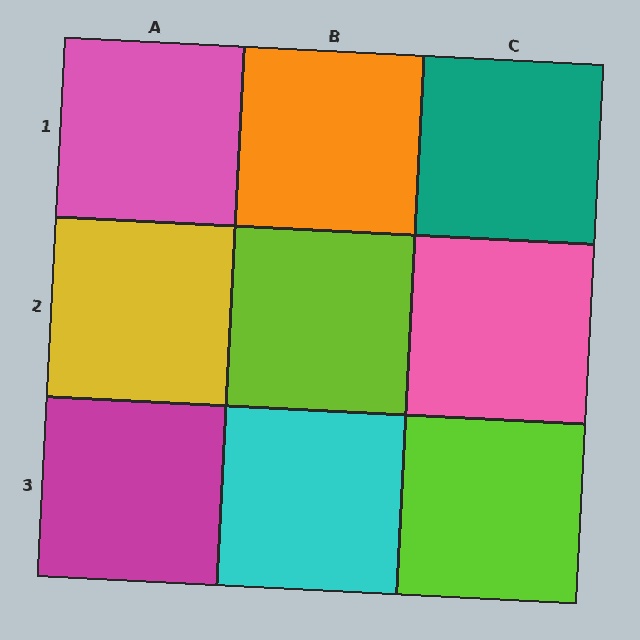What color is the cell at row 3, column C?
Lime.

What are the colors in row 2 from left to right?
Yellow, lime, pink.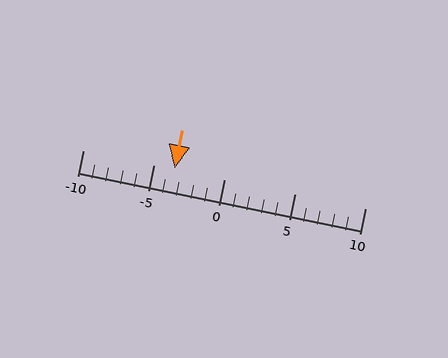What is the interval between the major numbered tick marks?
The major tick marks are spaced 5 units apart.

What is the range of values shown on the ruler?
The ruler shows values from -10 to 10.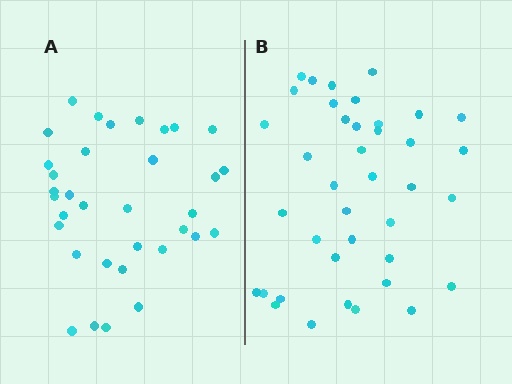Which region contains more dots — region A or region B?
Region B (the right region) has more dots.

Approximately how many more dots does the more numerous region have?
Region B has about 5 more dots than region A.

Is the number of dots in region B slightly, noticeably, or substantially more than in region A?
Region B has only slightly more — the two regions are fairly close. The ratio is roughly 1.1 to 1.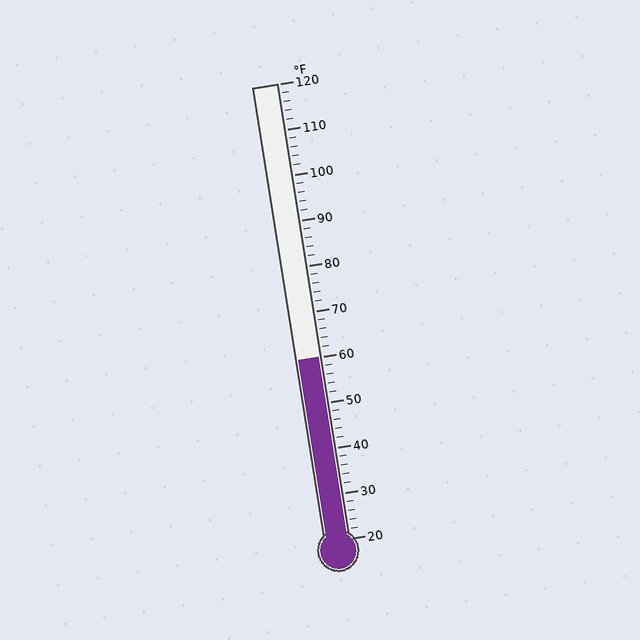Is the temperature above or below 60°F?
The temperature is at 60°F.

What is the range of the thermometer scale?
The thermometer scale ranges from 20°F to 120°F.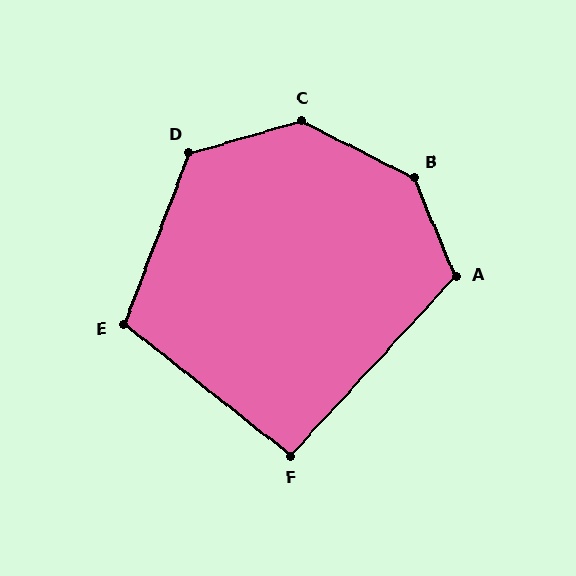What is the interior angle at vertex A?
Approximately 115 degrees (obtuse).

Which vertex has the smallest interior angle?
F, at approximately 94 degrees.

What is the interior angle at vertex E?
Approximately 108 degrees (obtuse).